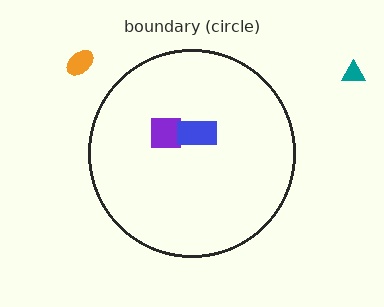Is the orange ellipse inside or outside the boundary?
Outside.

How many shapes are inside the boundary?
2 inside, 2 outside.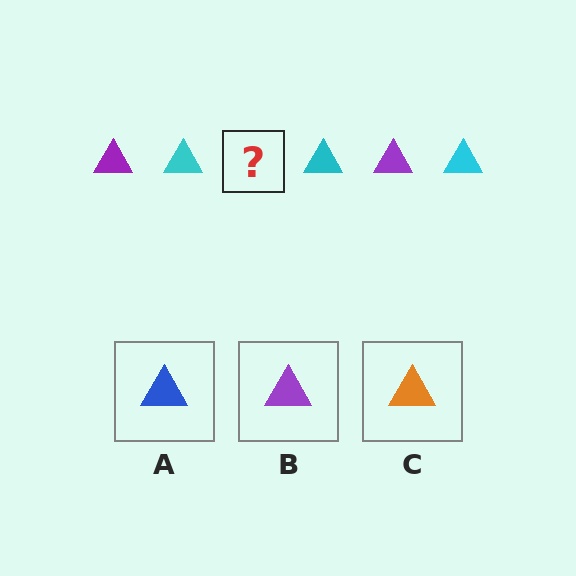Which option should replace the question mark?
Option B.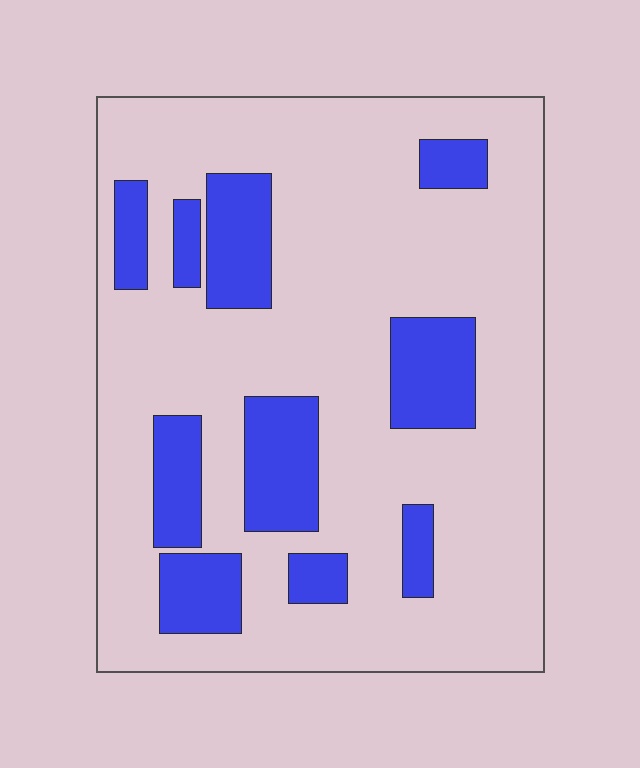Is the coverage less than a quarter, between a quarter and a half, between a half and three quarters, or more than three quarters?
Less than a quarter.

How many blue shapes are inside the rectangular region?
10.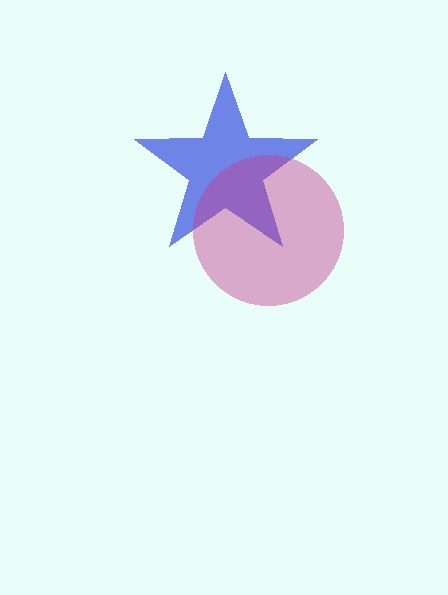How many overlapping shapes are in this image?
There are 2 overlapping shapes in the image.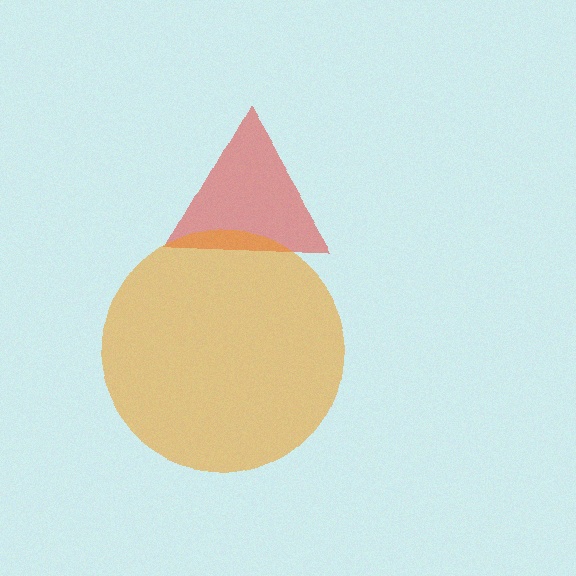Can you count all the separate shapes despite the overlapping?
Yes, there are 2 separate shapes.